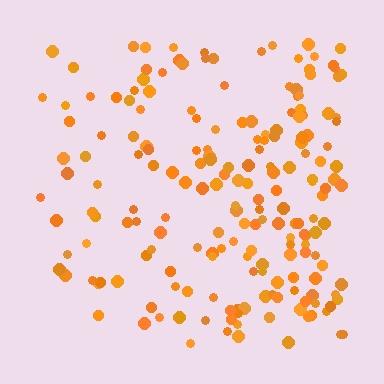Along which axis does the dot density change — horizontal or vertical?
Horizontal.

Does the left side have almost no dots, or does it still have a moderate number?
Still a moderate number, just noticeably fewer than the right.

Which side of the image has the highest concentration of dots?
The right.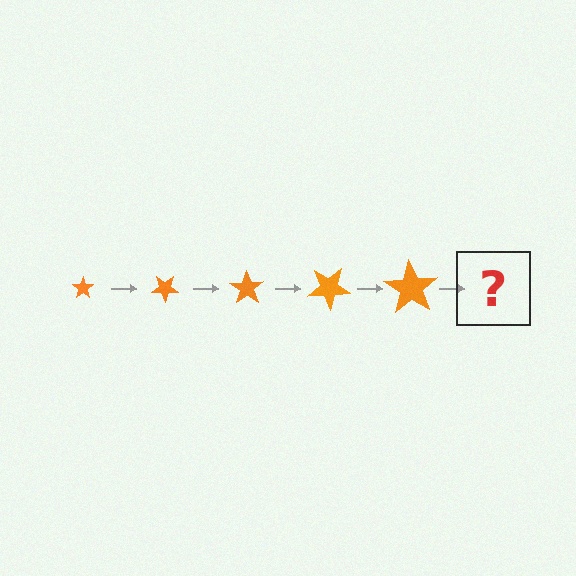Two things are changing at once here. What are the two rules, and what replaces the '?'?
The two rules are that the star grows larger each step and it rotates 35 degrees each step. The '?' should be a star, larger than the previous one and rotated 175 degrees from the start.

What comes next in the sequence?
The next element should be a star, larger than the previous one and rotated 175 degrees from the start.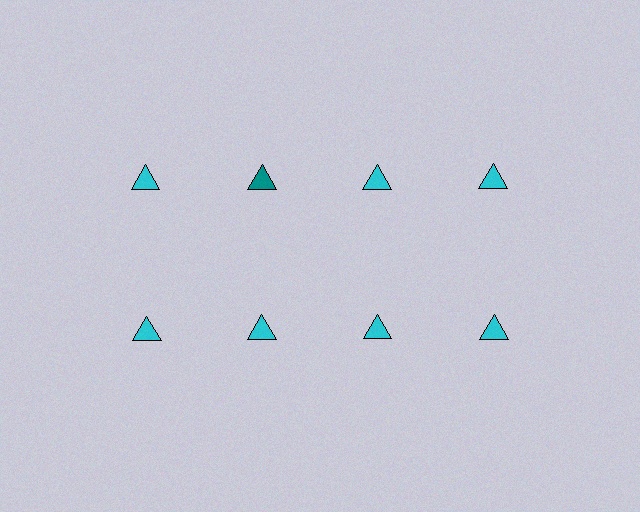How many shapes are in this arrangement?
There are 8 shapes arranged in a grid pattern.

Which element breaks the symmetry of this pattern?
The teal triangle in the top row, second from left column breaks the symmetry. All other shapes are cyan triangles.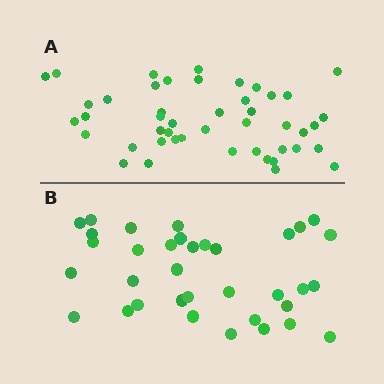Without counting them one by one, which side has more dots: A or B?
Region A (the top region) has more dots.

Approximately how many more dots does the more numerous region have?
Region A has roughly 12 or so more dots than region B.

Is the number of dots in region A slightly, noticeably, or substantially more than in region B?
Region A has noticeably more, but not dramatically so. The ratio is roughly 1.3 to 1.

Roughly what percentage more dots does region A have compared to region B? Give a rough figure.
About 30% more.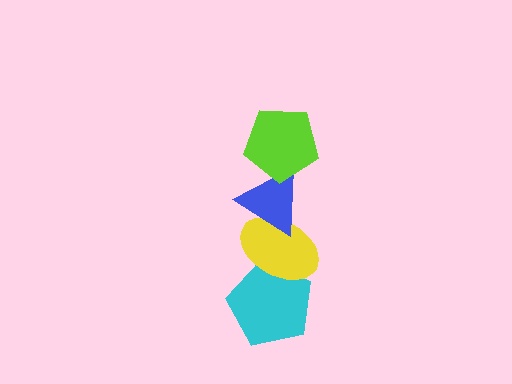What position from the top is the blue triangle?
The blue triangle is 2nd from the top.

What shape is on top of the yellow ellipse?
The blue triangle is on top of the yellow ellipse.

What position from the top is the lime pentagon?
The lime pentagon is 1st from the top.